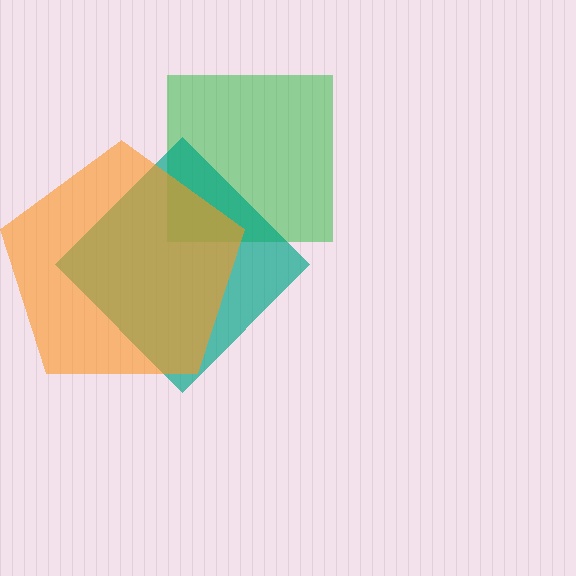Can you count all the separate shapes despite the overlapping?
Yes, there are 3 separate shapes.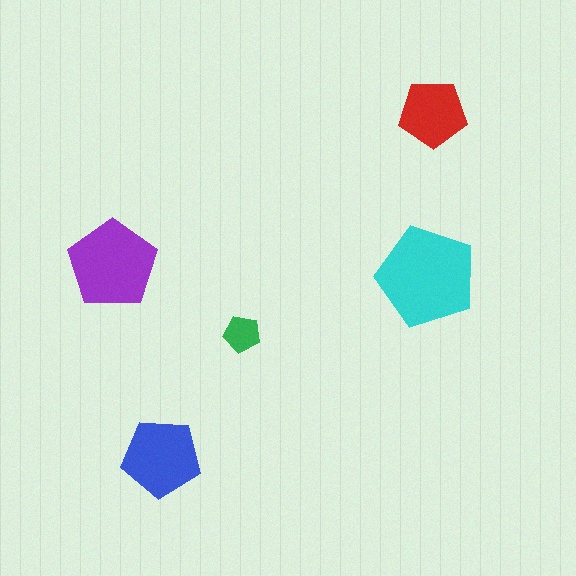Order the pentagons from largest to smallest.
the cyan one, the purple one, the blue one, the red one, the green one.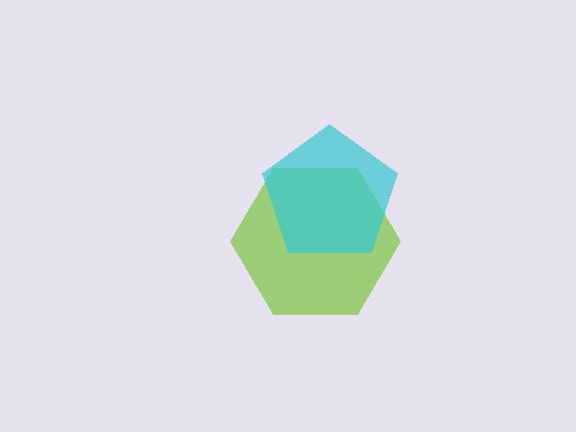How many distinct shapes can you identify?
There are 2 distinct shapes: a lime hexagon, a cyan pentagon.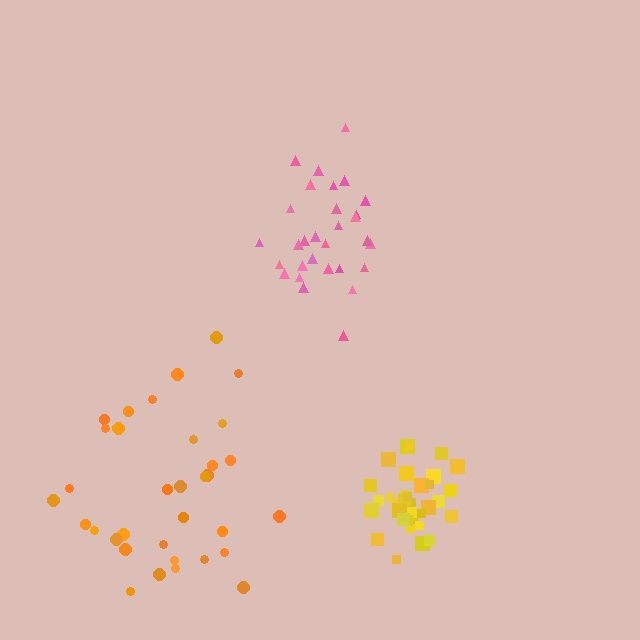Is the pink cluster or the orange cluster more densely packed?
Pink.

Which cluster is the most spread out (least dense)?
Orange.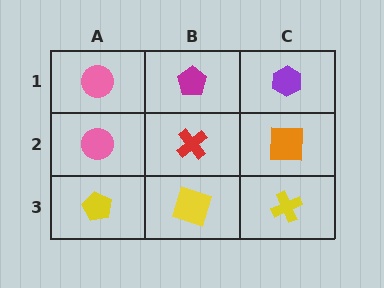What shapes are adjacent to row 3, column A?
A pink circle (row 2, column A), a yellow square (row 3, column B).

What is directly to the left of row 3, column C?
A yellow square.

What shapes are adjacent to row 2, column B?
A magenta pentagon (row 1, column B), a yellow square (row 3, column B), a pink circle (row 2, column A), an orange square (row 2, column C).